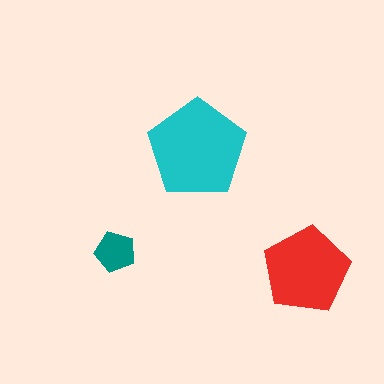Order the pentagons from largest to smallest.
the cyan one, the red one, the teal one.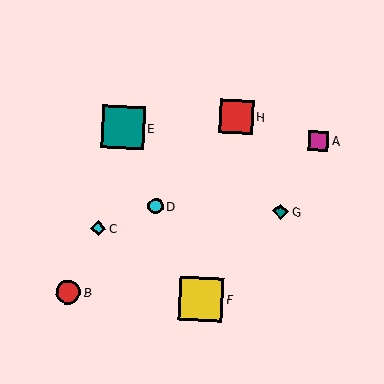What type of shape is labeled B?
Shape B is a red circle.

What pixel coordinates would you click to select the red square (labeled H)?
Click at (236, 116) to select the red square H.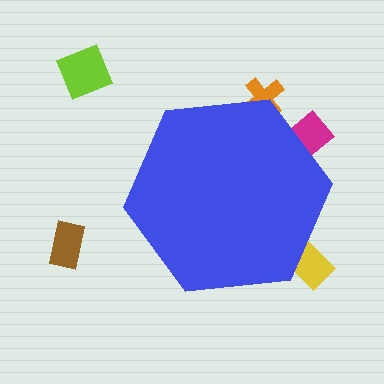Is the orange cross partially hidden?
Yes, the orange cross is partially hidden behind the blue hexagon.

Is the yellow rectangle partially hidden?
Yes, the yellow rectangle is partially hidden behind the blue hexagon.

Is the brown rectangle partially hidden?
No, the brown rectangle is fully visible.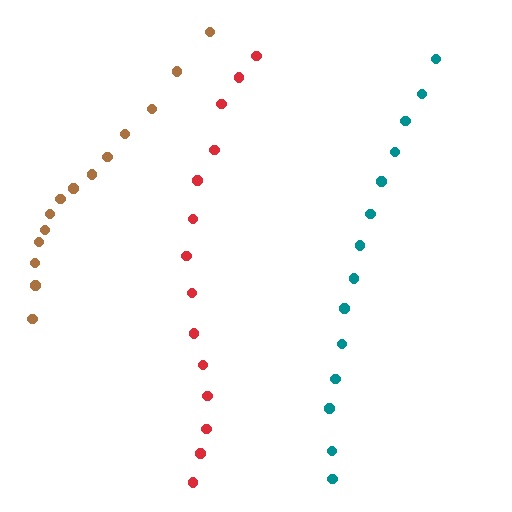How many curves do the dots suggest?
There are 3 distinct paths.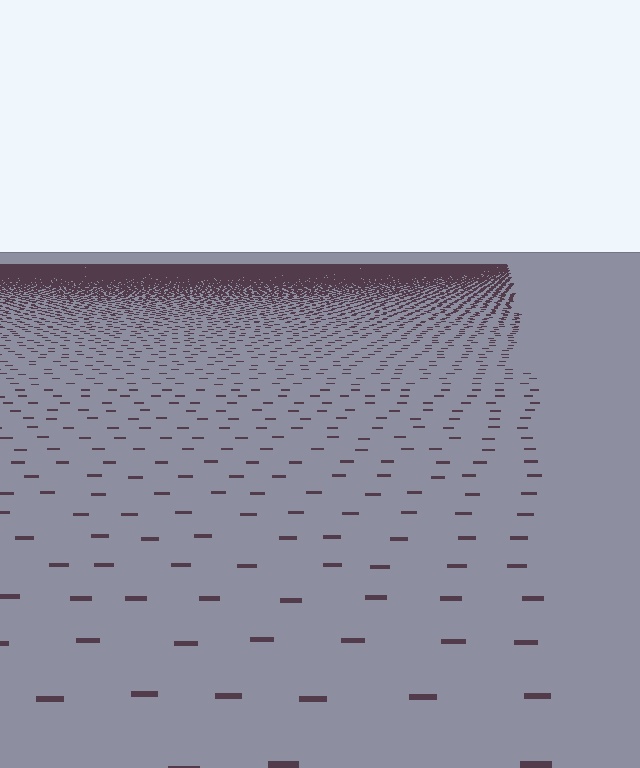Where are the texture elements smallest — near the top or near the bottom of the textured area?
Near the top.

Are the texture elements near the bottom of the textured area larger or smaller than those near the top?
Larger. Near the bottom, elements are closer to the viewer and appear at a bigger on-screen size.